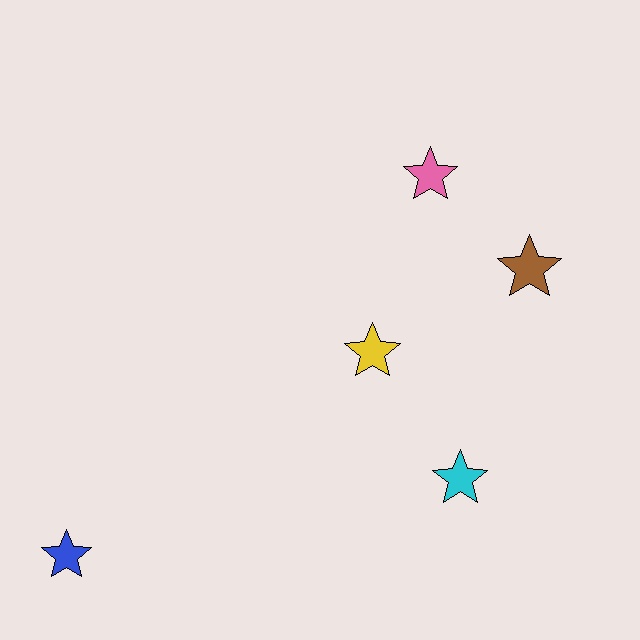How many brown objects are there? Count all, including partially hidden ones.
There is 1 brown object.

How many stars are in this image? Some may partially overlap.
There are 5 stars.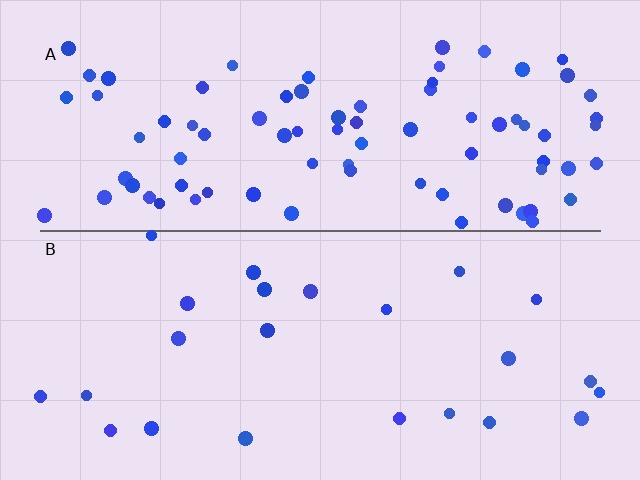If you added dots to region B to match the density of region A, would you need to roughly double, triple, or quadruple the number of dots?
Approximately triple.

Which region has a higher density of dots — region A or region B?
A (the top).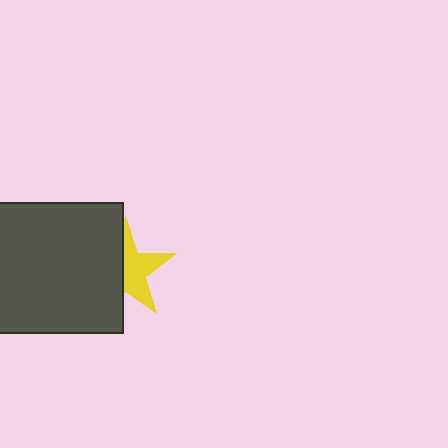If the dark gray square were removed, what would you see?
You would see the complete yellow star.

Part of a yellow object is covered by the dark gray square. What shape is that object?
It is a star.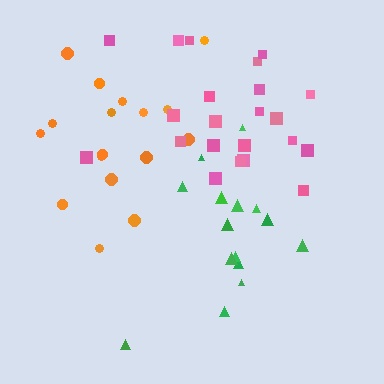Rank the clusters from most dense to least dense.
green, orange, pink.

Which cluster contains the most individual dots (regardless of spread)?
Pink (22).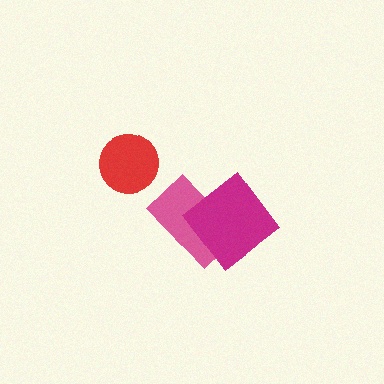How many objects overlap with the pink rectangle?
1 object overlaps with the pink rectangle.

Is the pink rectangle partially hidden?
Yes, it is partially covered by another shape.